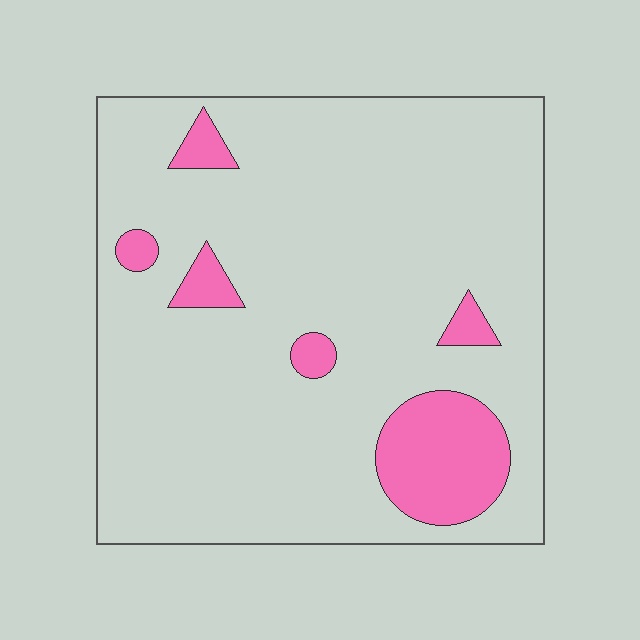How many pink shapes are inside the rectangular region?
6.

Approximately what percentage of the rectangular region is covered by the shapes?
Approximately 10%.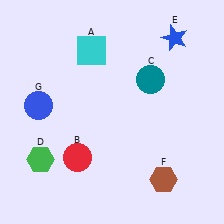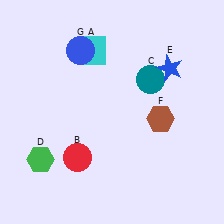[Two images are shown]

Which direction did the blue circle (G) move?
The blue circle (G) moved up.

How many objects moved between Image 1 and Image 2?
3 objects moved between the two images.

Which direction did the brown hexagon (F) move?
The brown hexagon (F) moved up.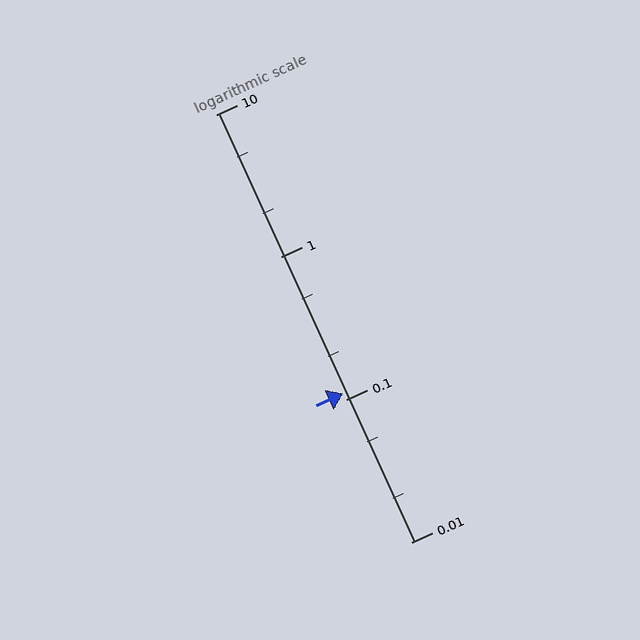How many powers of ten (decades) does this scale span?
The scale spans 3 decades, from 0.01 to 10.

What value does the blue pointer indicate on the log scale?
The pointer indicates approximately 0.11.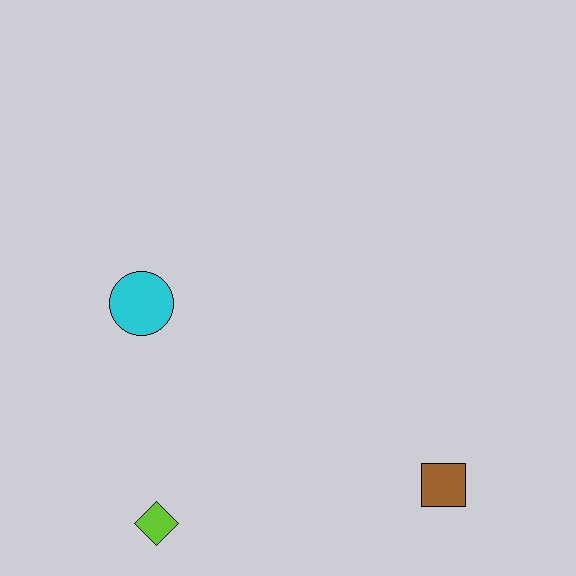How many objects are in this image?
There are 3 objects.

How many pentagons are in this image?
There are no pentagons.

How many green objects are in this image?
There are no green objects.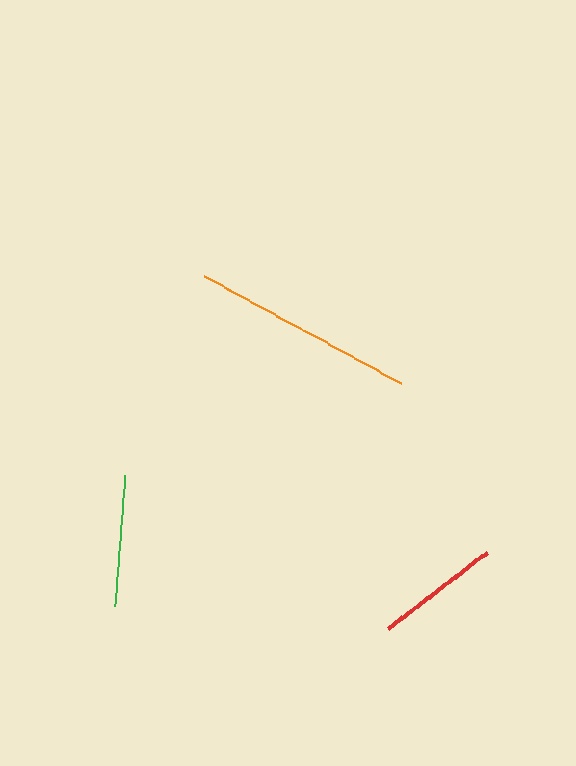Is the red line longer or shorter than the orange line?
The orange line is longer than the red line.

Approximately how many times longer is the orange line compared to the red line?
The orange line is approximately 1.8 times the length of the red line.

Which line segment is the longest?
The orange line is the longest at approximately 225 pixels.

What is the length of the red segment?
The red segment is approximately 125 pixels long.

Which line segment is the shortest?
The red line is the shortest at approximately 125 pixels.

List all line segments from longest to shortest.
From longest to shortest: orange, green, red.